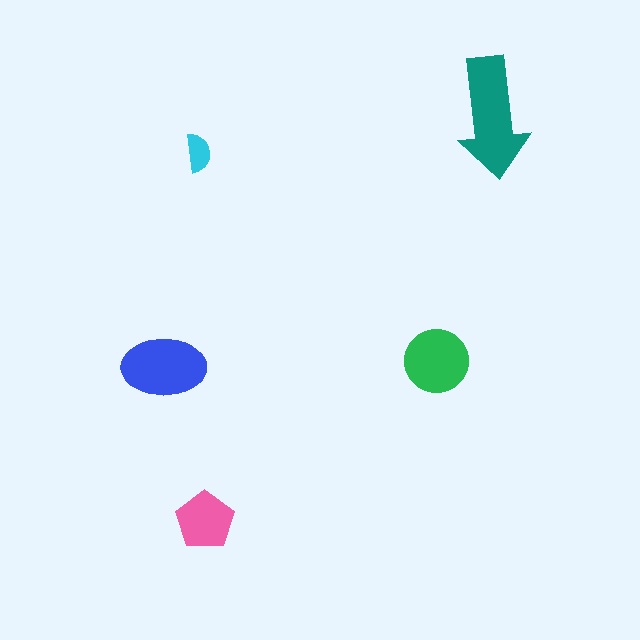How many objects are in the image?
There are 5 objects in the image.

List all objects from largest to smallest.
The teal arrow, the blue ellipse, the green circle, the pink pentagon, the cyan semicircle.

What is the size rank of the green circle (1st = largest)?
3rd.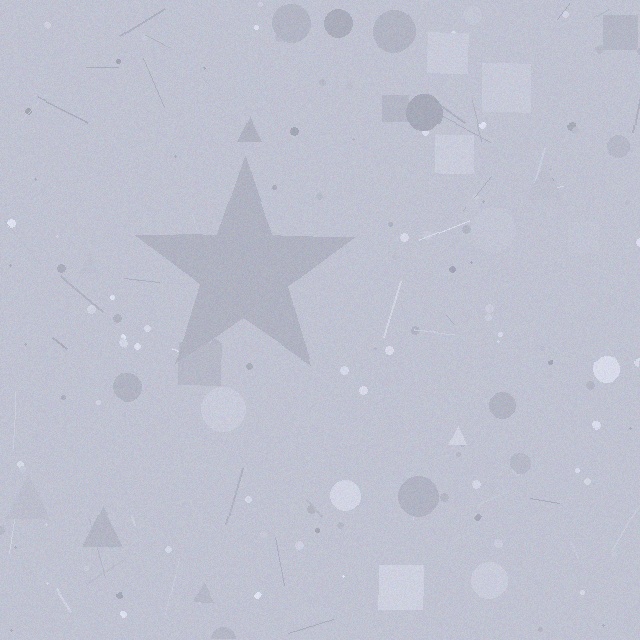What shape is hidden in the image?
A star is hidden in the image.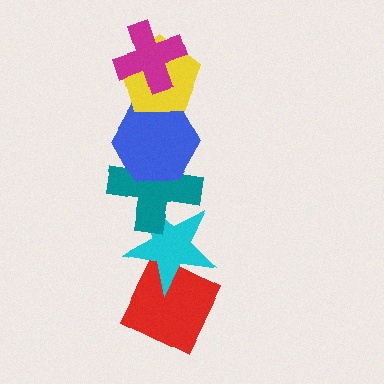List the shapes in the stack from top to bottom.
From top to bottom: the magenta cross, the yellow pentagon, the blue hexagon, the teal cross, the cyan star, the red diamond.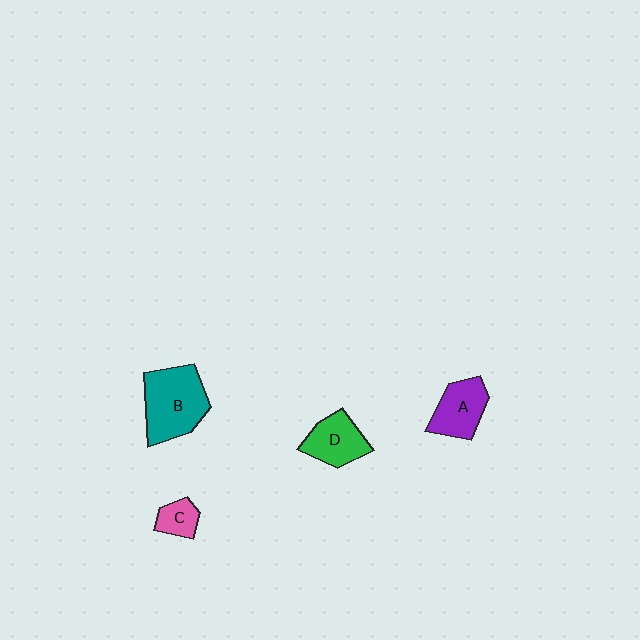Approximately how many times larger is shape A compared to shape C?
Approximately 2.0 times.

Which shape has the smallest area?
Shape C (pink).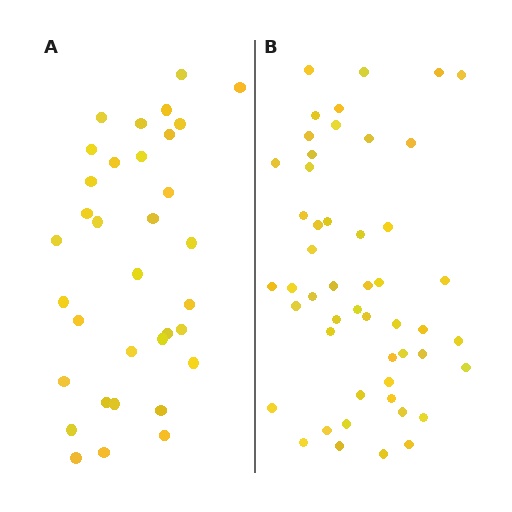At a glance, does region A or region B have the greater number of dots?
Region B (the right region) has more dots.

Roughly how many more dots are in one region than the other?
Region B has approximately 15 more dots than region A.